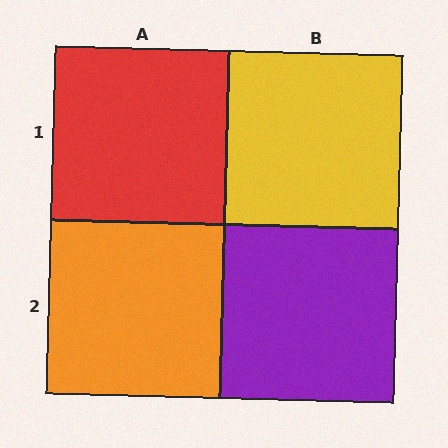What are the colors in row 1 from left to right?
Red, yellow.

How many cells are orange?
1 cell is orange.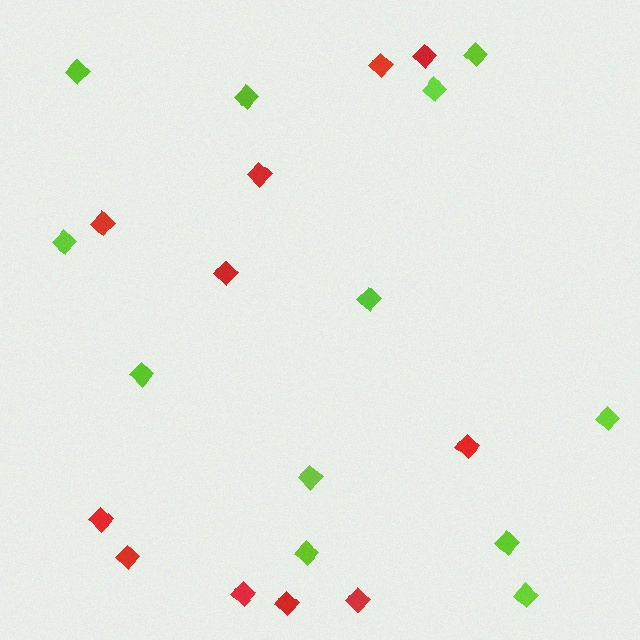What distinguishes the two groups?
There are 2 groups: one group of lime diamonds (12) and one group of red diamonds (11).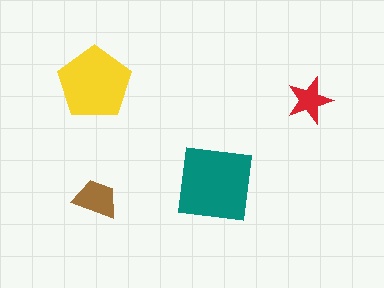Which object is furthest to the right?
The red star is rightmost.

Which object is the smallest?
The red star.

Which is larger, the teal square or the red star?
The teal square.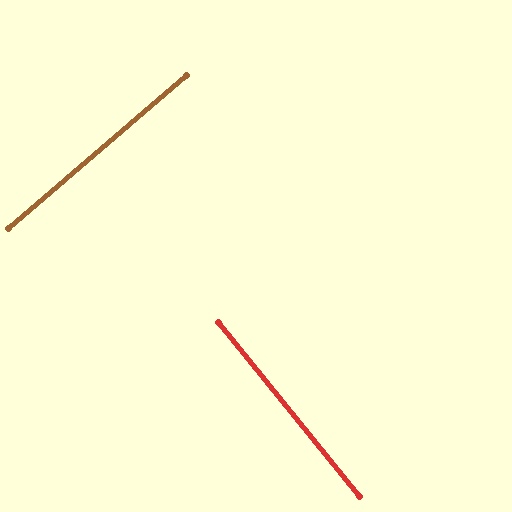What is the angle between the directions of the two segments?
Approximately 89 degrees.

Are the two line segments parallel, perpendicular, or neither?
Perpendicular — they meet at approximately 89°.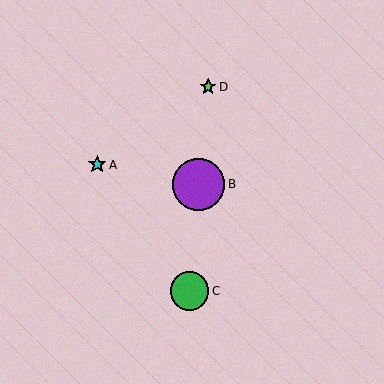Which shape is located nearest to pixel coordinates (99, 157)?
The cyan star (labeled A) at (97, 165) is nearest to that location.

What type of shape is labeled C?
Shape C is a green circle.